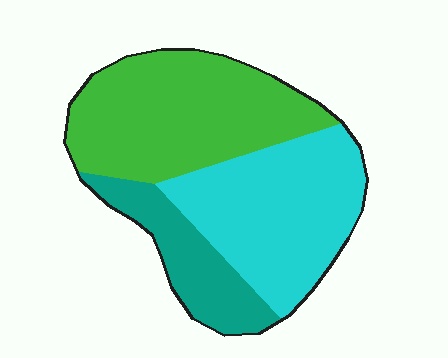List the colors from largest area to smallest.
From largest to smallest: green, cyan, teal.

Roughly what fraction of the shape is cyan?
Cyan takes up about two fifths (2/5) of the shape.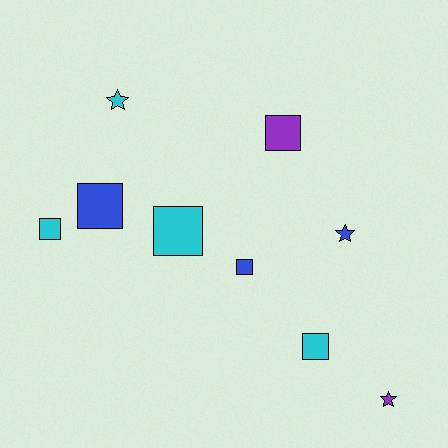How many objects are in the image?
There are 9 objects.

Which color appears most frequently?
Cyan, with 4 objects.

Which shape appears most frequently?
Square, with 6 objects.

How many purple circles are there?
There are no purple circles.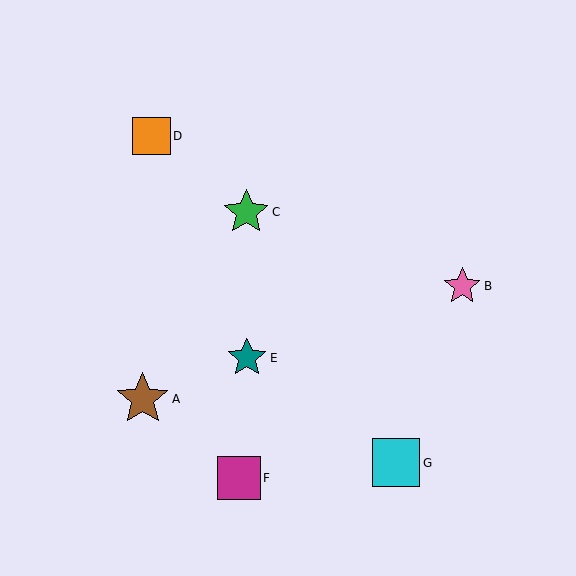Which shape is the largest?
The brown star (labeled A) is the largest.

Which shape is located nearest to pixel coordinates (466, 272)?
The pink star (labeled B) at (462, 286) is nearest to that location.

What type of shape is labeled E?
Shape E is a teal star.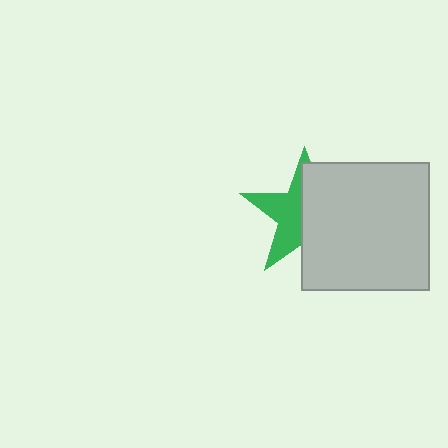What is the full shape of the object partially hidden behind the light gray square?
The partially hidden object is a green star.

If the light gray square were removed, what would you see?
You would see the complete green star.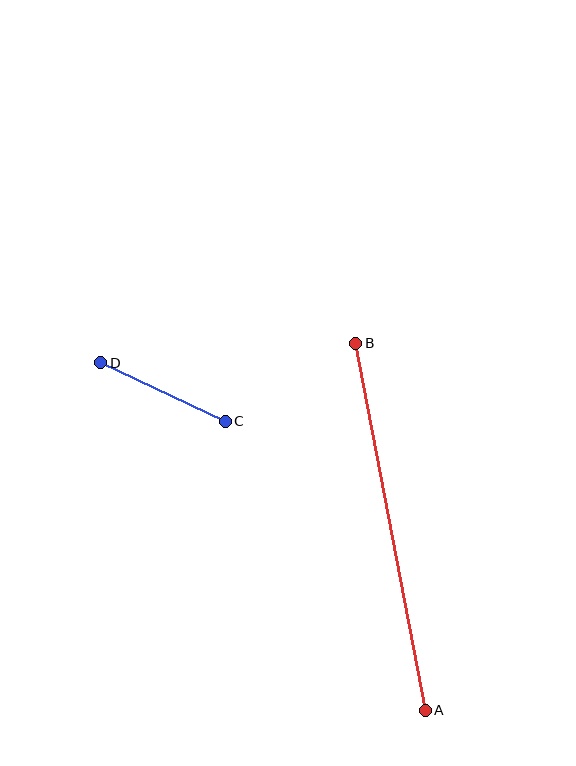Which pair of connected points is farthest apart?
Points A and B are farthest apart.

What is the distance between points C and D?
The distance is approximately 138 pixels.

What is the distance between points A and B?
The distance is approximately 374 pixels.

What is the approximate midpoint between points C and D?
The midpoint is at approximately (163, 392) pixels.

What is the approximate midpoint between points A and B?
The midpoint is at approximately (390, 527) pixels.